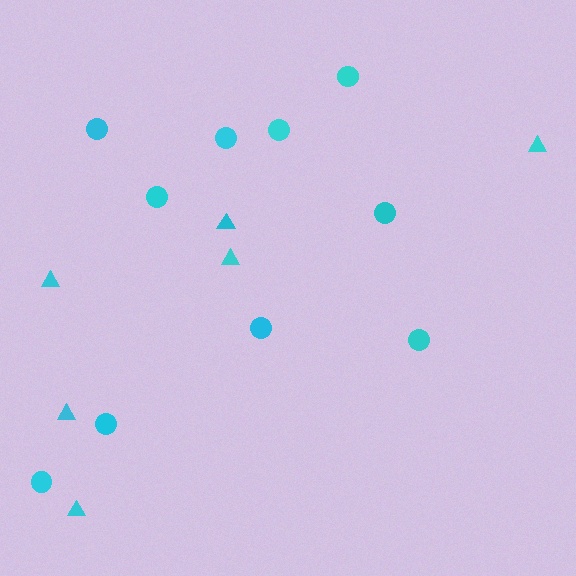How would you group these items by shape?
There are 2 groups: one group of circles (10) and one group of triangles (6).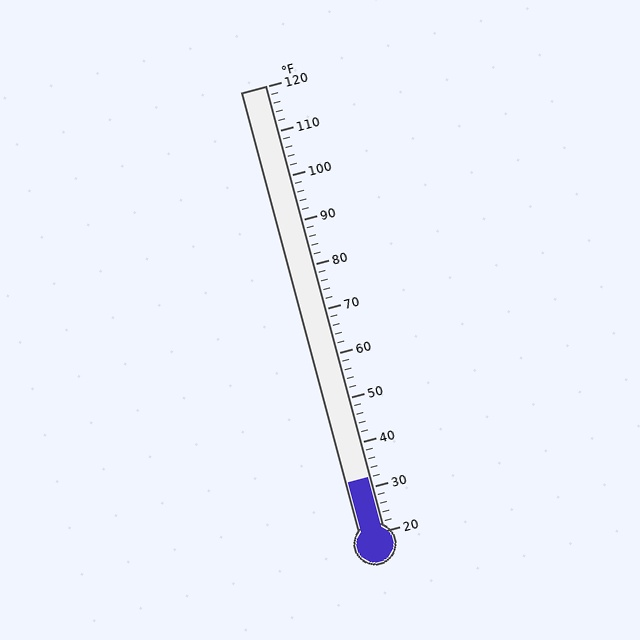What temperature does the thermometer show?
The thermometer shows approximately 32°F.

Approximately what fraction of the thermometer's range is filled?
The thermometer is filled to approximately 10% of its range.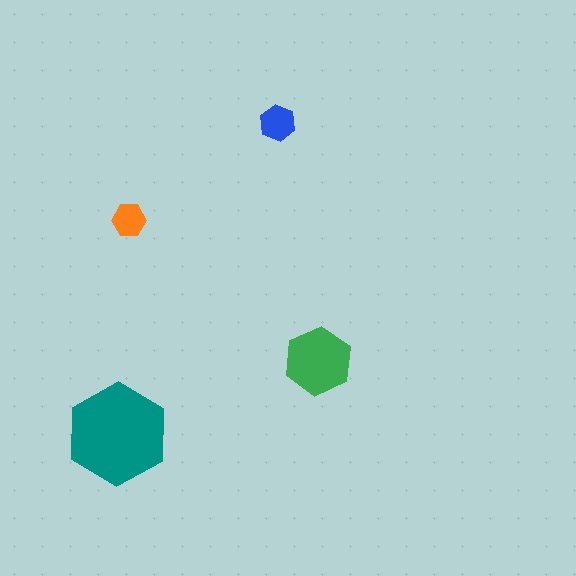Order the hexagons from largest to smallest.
the teal one, the green one, the blue one, the orange one.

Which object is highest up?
The blue hexagon is topmost.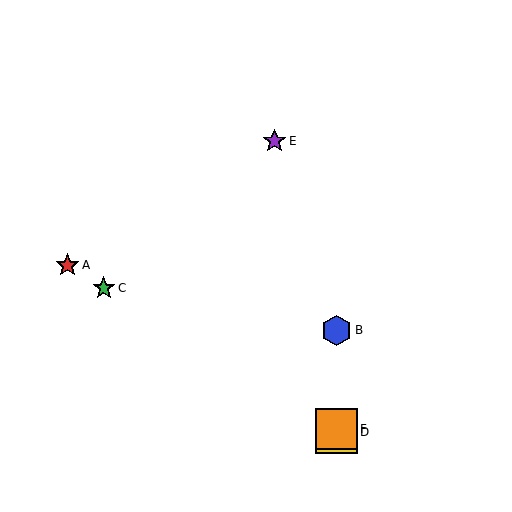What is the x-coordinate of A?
Object A is at x≈68.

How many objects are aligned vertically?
3 objects (B, D, F) are aligned vertically.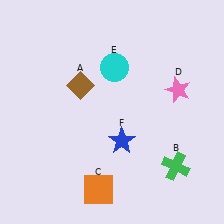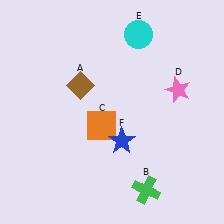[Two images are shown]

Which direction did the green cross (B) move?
The green cross (B) moved left.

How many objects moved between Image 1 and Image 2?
3 objects moved between the two images.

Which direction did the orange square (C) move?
The orange square (C) moved up.